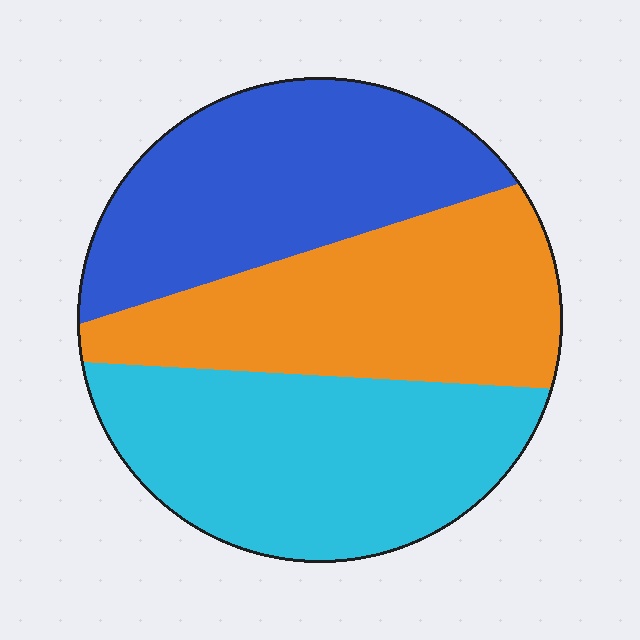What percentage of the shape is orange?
Orange covers around 30% of the shape.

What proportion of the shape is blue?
Blue covers 32% of the shape.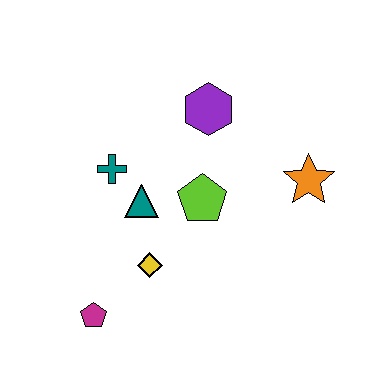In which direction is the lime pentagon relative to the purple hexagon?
The lime pentagon is below the purple hexagon.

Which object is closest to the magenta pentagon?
The yellow diamond is closest to the magenta pentagon.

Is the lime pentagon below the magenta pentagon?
No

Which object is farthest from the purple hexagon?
The magenta pentagon is farthest from the purple hexagon.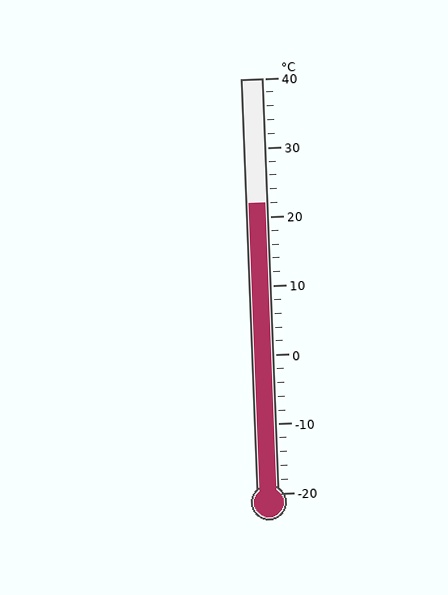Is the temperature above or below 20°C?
The temperature is above 20°C.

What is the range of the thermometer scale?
The thermometer scale ranges from -20°C to 40°C.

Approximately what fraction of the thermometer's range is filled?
The thermometer is filled to approximately 70% of its range.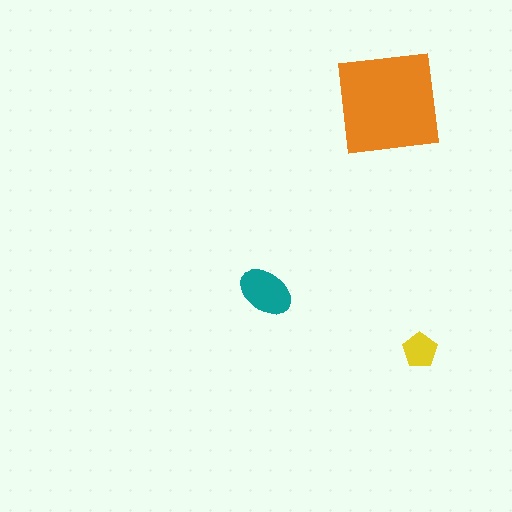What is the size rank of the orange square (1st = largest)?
1st.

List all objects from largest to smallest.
The orange square, the teal ellipse, the yellow pentagon.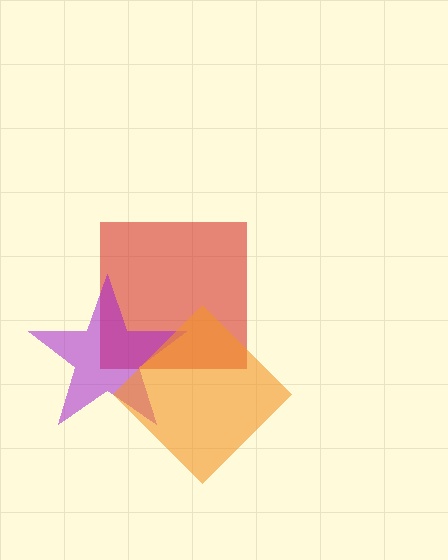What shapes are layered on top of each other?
The layered shapes are: a red square, a purple star, an orange diamond.